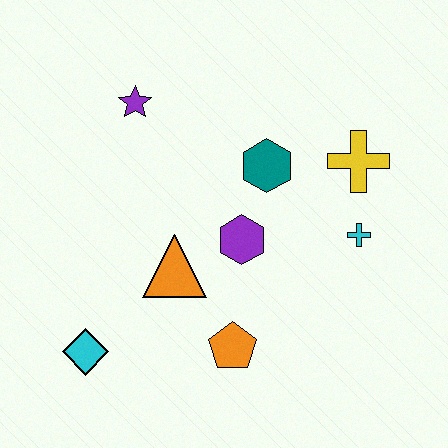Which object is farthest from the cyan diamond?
The yellow cross is farthest from the cyan diamond.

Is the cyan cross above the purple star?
No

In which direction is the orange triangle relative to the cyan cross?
The orange triangle is to the left of the cyan cross.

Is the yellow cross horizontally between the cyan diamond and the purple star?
No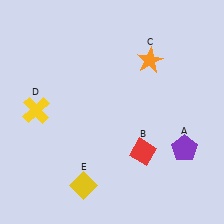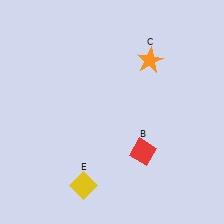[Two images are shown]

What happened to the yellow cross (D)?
The yellow cross (D) was removed in Image 2. It was in the top-left area of Image 1.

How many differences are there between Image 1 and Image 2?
There are 2 differences between the two images.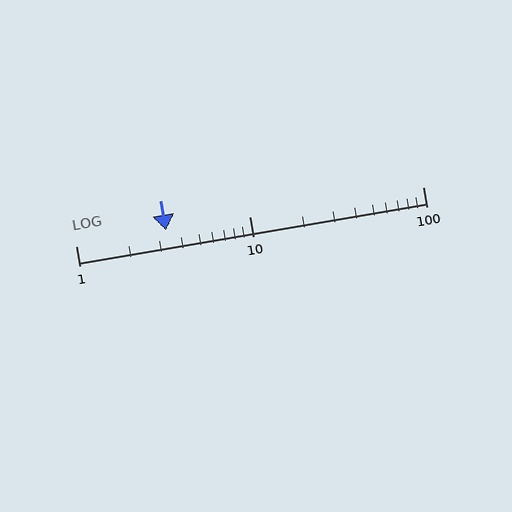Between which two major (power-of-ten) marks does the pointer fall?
The pointer is between 1 and 10.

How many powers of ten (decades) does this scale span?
The scale spans 2 decades, from 1 to 100.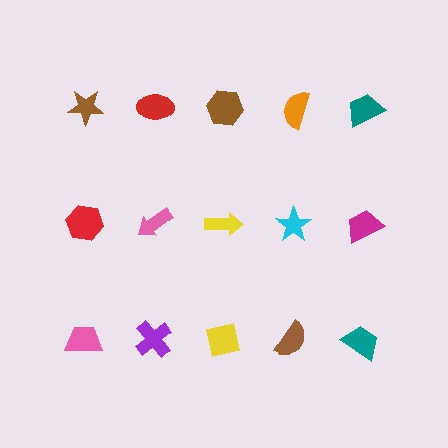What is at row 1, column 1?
A brown star.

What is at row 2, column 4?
A cyan star.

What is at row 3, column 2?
A purple cross.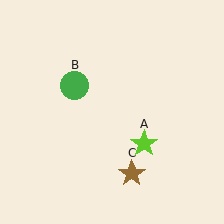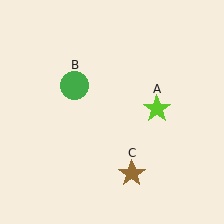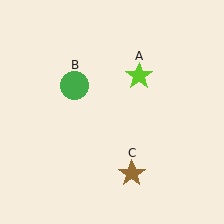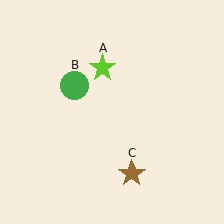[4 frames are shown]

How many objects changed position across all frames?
1 object changed position: lime star (object A).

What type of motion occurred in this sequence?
The lime star (object A) rotated counterclockwise around the center of the scene.